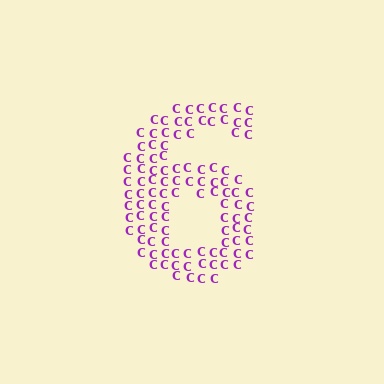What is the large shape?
The large shape is the digit 6.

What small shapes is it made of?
It is made of small letter C's.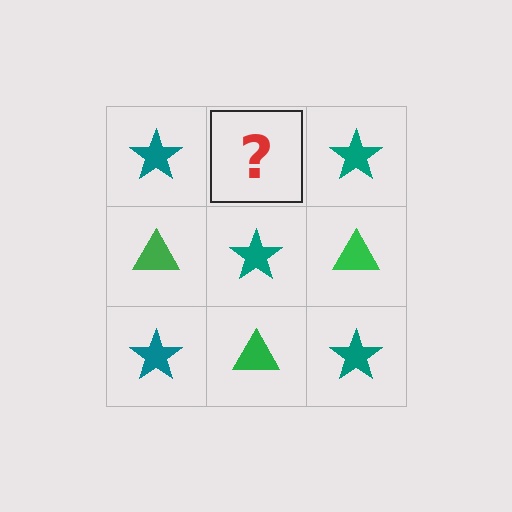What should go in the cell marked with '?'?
The missing cell should contain a green triangle.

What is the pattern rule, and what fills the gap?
The rule is that it alternates teal star and green triangle in a checkerboard pattern. The gap should be filled with a green triangle.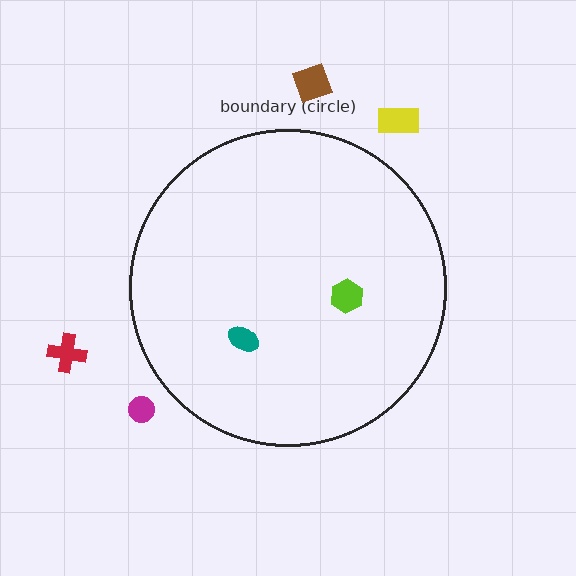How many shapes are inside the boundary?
2 inside, 4 outside.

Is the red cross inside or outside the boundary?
Outside.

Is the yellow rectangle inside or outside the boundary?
Outside.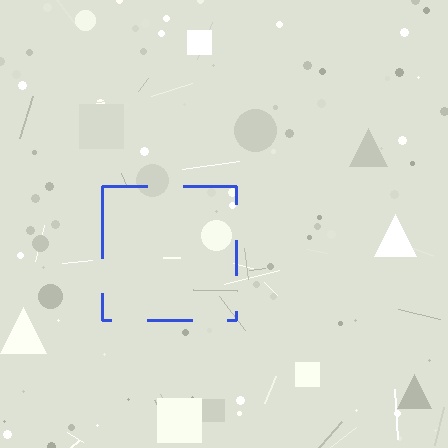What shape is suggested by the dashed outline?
The dashed outline suggests a square.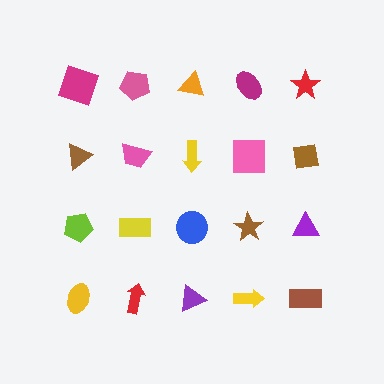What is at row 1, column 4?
A magenta ellipse.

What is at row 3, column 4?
A brown star.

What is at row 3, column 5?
A purple triangle.